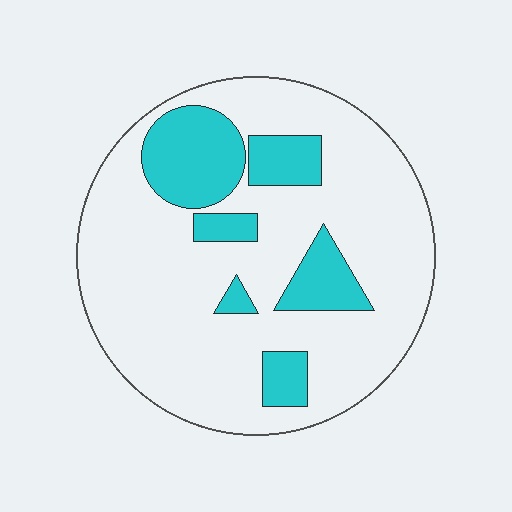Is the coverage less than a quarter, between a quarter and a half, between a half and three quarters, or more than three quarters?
Less than a quarter.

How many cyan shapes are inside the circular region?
6.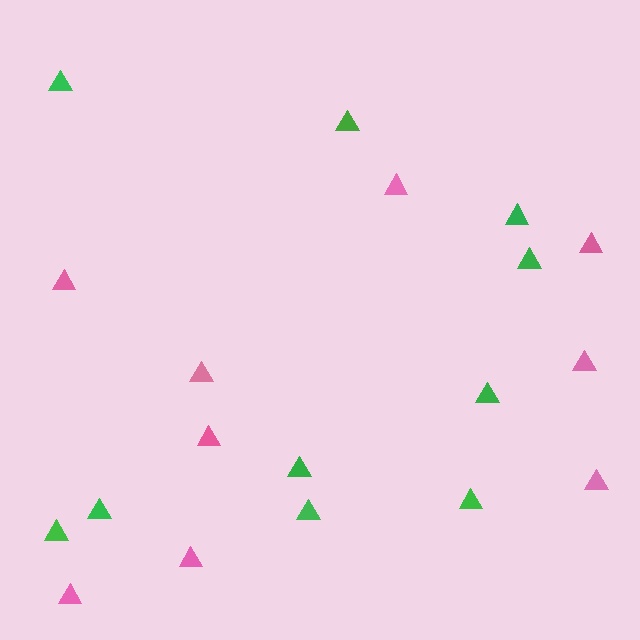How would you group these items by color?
There are 2 groups: one group of pink triangles (9) and one group of green triangles (10).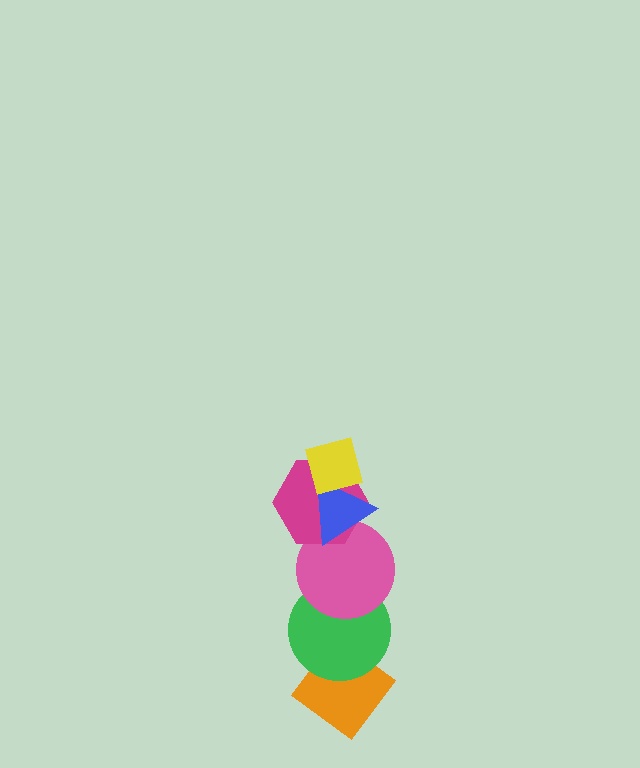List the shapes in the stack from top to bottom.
From top to bottom: the yellow square, the blue triangle, the magenta hexagon, the pink circle, the green circle, the orange diamond.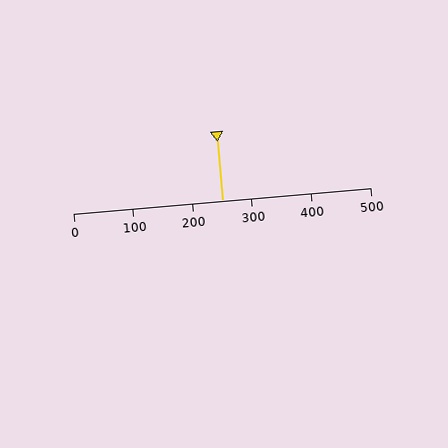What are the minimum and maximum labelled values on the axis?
The axis runs from 0 to 500.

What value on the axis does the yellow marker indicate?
The marker indicates approximately 250.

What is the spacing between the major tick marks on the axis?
The major ticks are spaced 100 apart.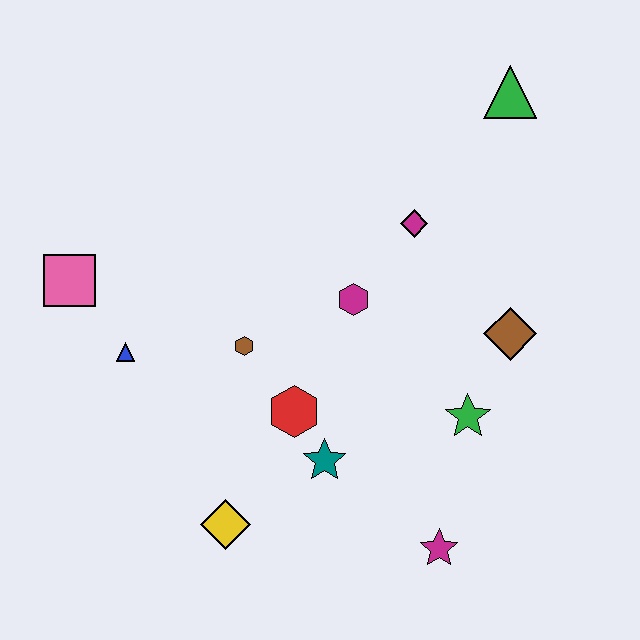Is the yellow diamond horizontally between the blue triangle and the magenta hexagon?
Yes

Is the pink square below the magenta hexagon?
No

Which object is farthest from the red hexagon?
The green triangle is farthest from the red hexagon.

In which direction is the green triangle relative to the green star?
The green triangle is above the green star.